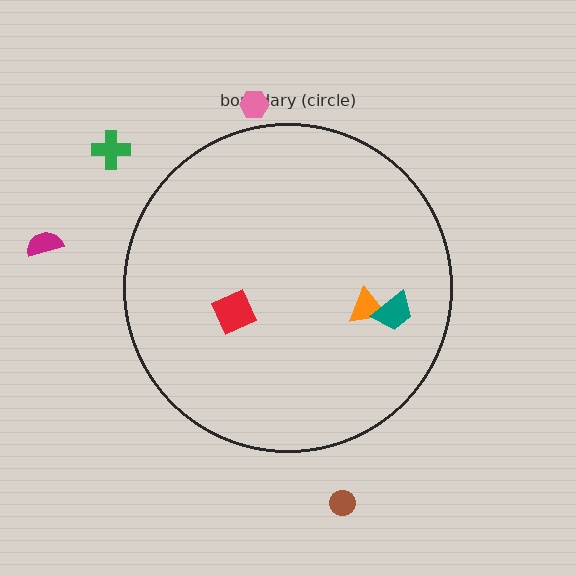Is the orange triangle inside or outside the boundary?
Inside.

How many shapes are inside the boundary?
3 inside, 4 outside.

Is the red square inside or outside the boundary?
Inside.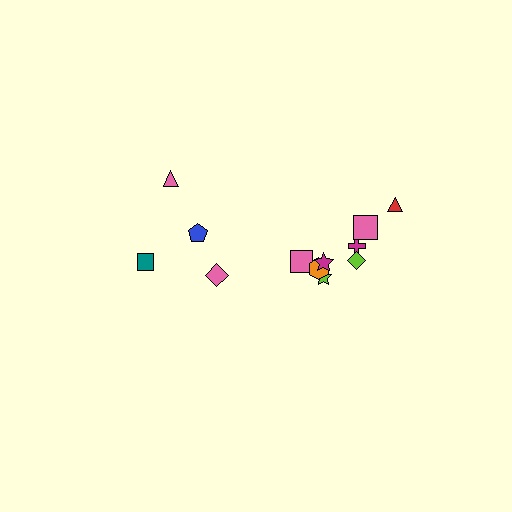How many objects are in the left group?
There are 4 objects.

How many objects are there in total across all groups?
There are 12 objects.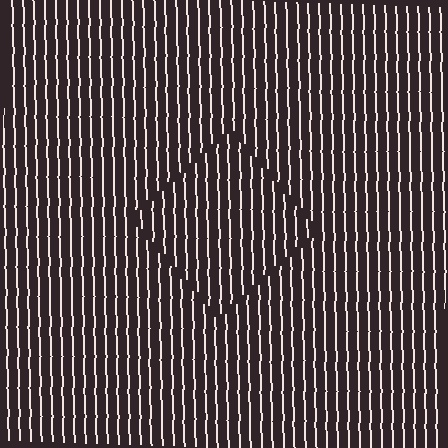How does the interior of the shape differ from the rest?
The interior of the shape contains the same grating, shifted by half a period — the contour is defined by the phase discontinuity where line-ends from the inner and outer gratings abut.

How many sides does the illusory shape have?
4 sides — the line-ends trace a square.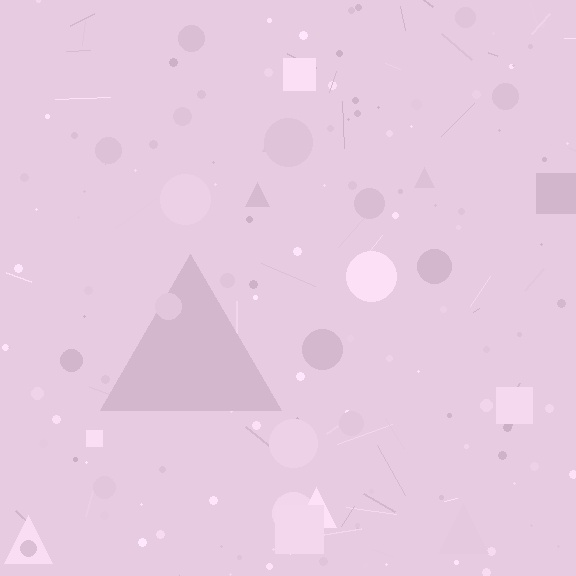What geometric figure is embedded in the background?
A triangle is embedded in the background.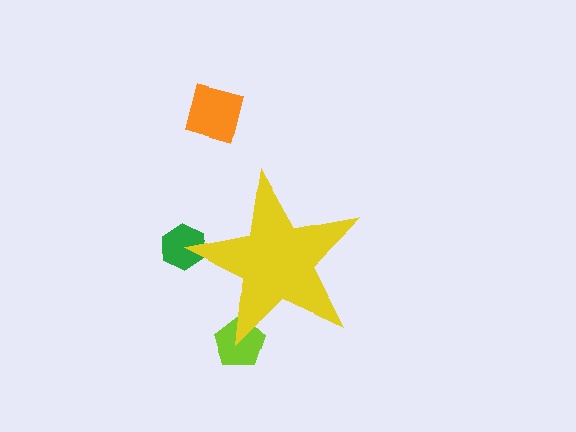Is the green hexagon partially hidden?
Yes, the green hexagon is partially hidden behind the yellow star.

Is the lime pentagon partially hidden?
Yes, the lime pentagon is partially hidden behind the yellow star.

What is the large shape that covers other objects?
A yellow star.